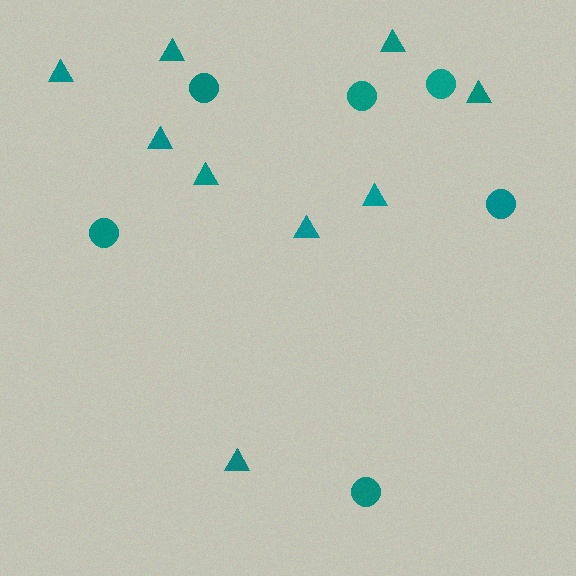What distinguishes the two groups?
There are 2 groups: one group of triangles (9) and one group of circles (6).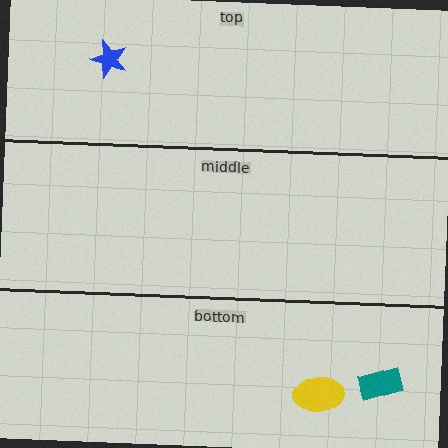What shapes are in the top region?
The blue star.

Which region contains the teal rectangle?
The bottom region.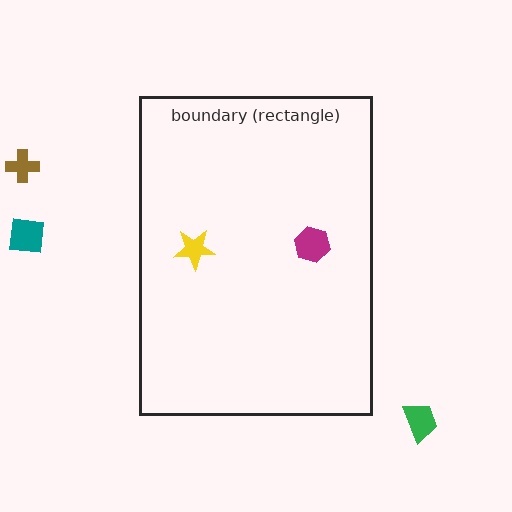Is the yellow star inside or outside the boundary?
Inside.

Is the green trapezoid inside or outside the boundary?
Outside.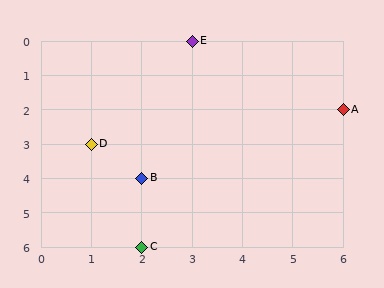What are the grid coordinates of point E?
Point E is at grid coordinates (3, 0).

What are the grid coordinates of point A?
Point A is at grid coordinates (6, 2).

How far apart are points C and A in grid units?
Points C and A are 4 columns and 4 rows apart (about 5.7 grid units diagonally).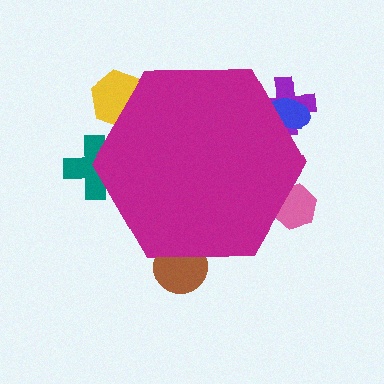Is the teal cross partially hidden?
Yes, the teal cross is partially hidden behind the magenta hexagon.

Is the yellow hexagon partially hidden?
Yes, the yellow hexagon is partially hidden behind the magenta hexagon.